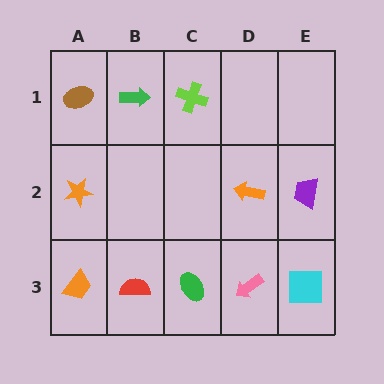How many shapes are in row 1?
3 shapes.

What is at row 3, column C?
A green ellipse.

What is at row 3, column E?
A cyan square.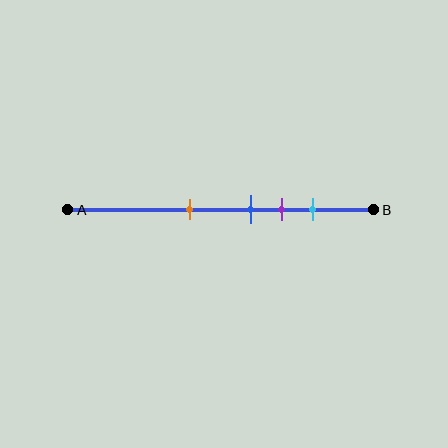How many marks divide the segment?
There are 4 marks dividing the segment.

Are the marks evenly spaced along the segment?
No, the marks are not evenly spaced.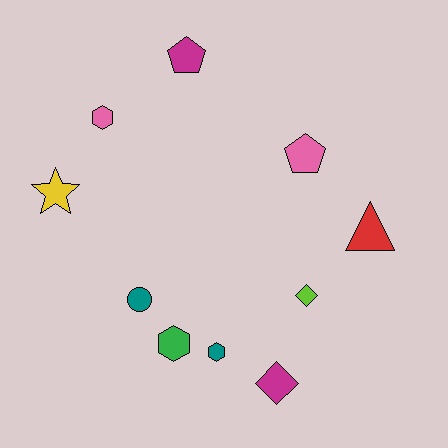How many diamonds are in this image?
There are 2 diamonds.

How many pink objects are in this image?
There are 2 pink objects.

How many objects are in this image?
There are 10 objects.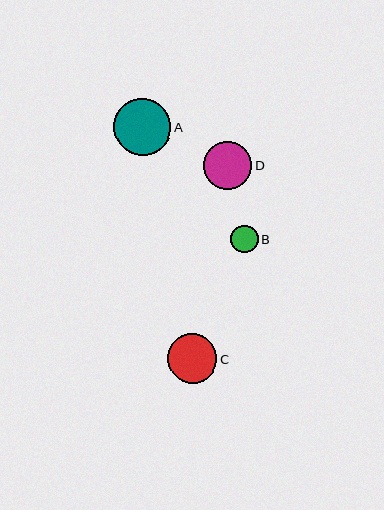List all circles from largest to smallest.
From largest to smallest: A, C, D, B.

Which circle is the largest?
Circle A is the largest with a size of approximately 57 pixels.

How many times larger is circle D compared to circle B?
Circle D is approximately 1.8 times the size of circle B.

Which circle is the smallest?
Circle B is the smallest with a size of approximately 27 pixels.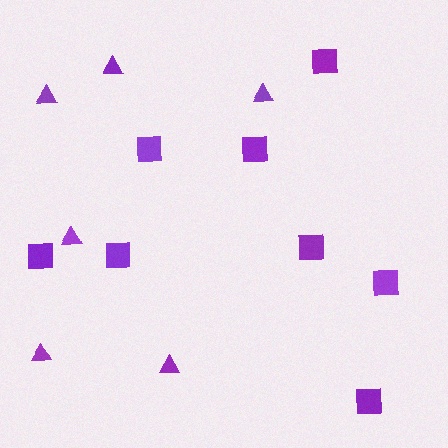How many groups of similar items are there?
There are 2 groups: one group of squares (8) and one group of triangles (6).